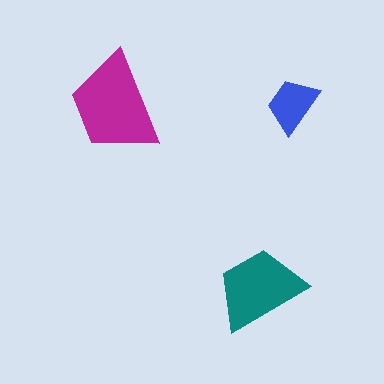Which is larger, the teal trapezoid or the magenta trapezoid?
The magenta one.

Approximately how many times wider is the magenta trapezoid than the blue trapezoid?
About 2 times wider.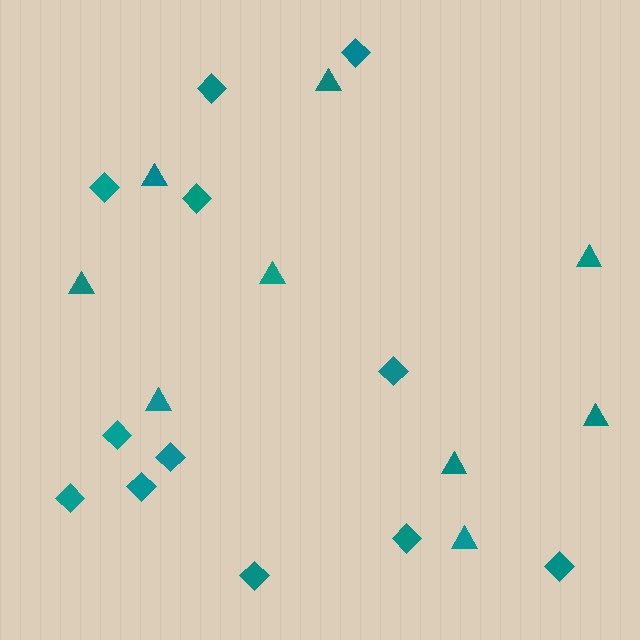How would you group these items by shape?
There are 2 groups: one group of triangles (9) and one group of diamonds (12).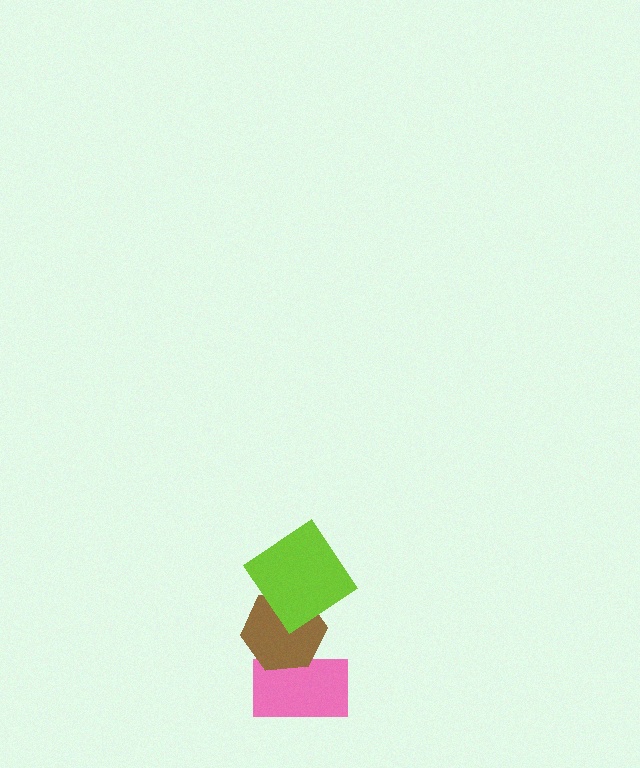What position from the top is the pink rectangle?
The pink rectangle is 3rd from the top.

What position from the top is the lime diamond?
The lime diamond is 1st from the top.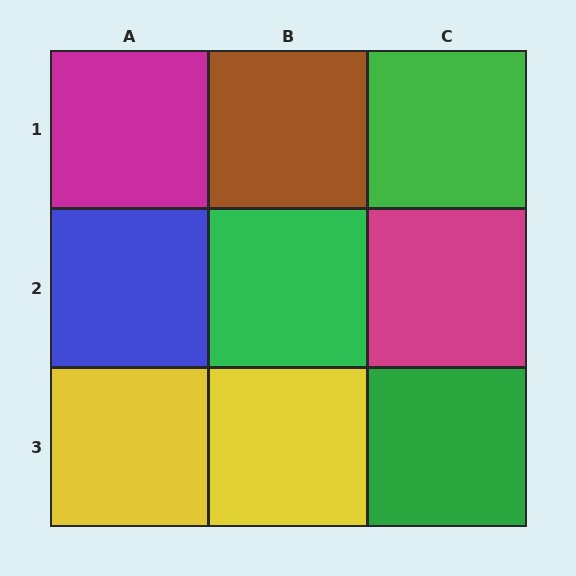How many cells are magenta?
2 cells are magenta.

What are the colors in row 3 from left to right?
Yellow, yellow, green.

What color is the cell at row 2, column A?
Blue.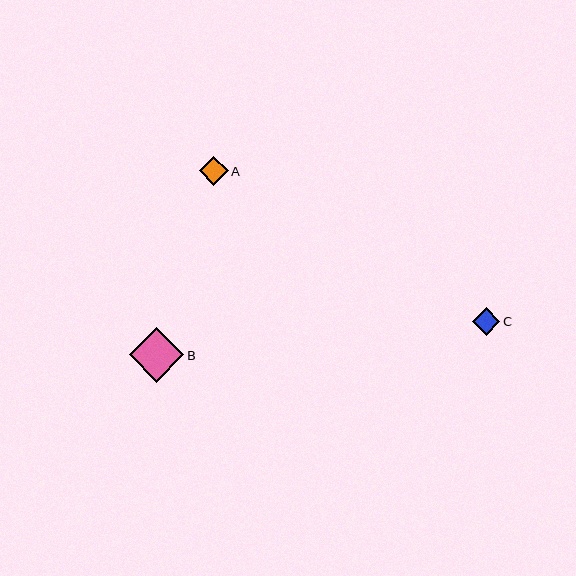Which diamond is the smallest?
Diamond C is the smallest with a size of approximately 27 pixels.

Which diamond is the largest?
Diamond B is the largest with a size of approximately 55 pixels.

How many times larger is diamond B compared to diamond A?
Diamond B is approximately 1.9 times the size of diamond A.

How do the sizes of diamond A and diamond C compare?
Diamond A and diamond C are approximately the same size.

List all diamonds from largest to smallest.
From largest to smallest: B, A, C.